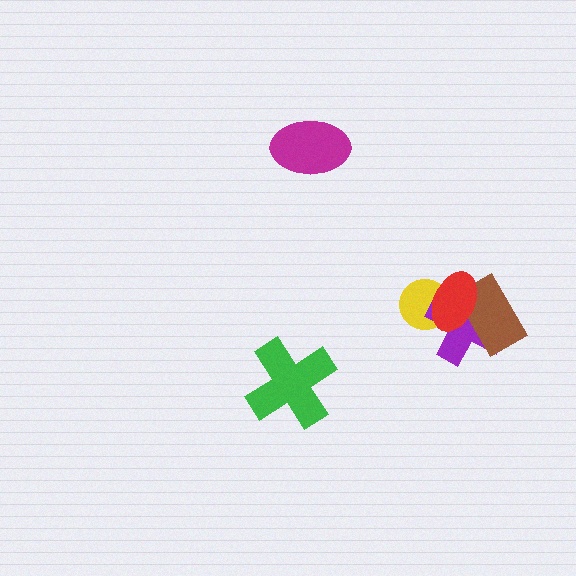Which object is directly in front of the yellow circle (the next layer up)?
The purple cross is directly in front of the yellow circle.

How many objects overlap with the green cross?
0 objects overlap with the green cross.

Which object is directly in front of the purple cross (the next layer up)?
The brown rectangle is directly in front of the purple cross.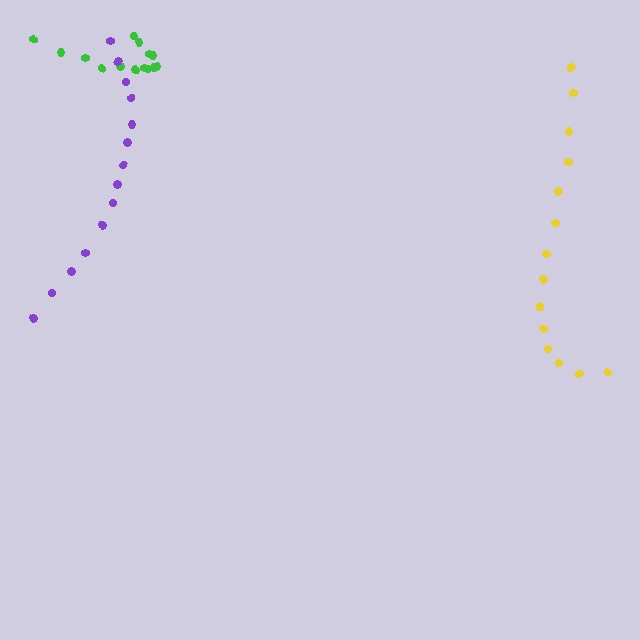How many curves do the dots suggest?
There are 3 distinct paths.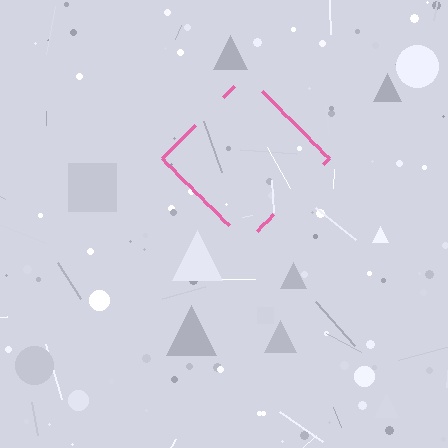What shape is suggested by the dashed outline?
The dashed outline suggests a diamond.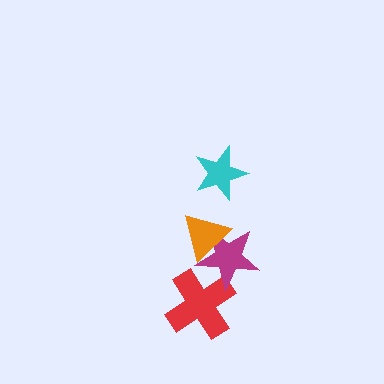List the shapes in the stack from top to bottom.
From top to bottom: the cyan star, the orange triangle, the magenta star, the red cross.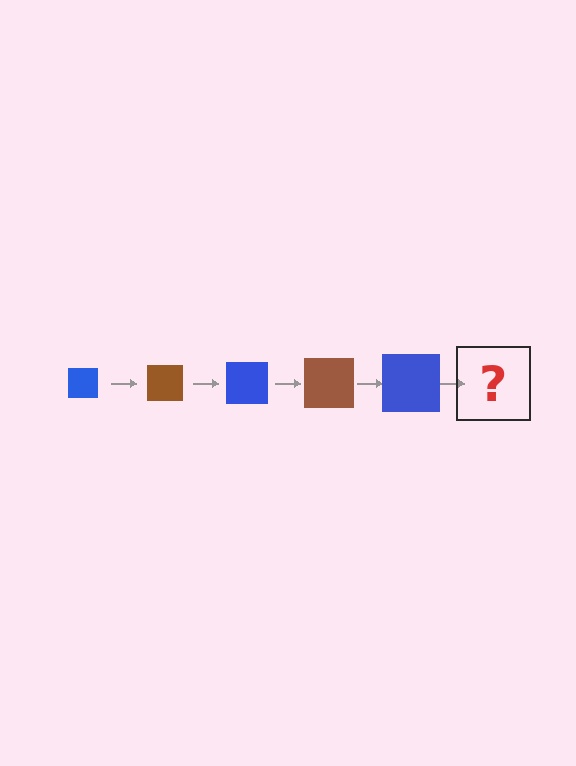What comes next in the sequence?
The next element should be a brown square, larger than the previous one.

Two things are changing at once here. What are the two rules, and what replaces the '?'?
The two rules are that the square grows larger each step and the color cycles through blue and brown. The '?' should be a brown square, larger than the previous one.